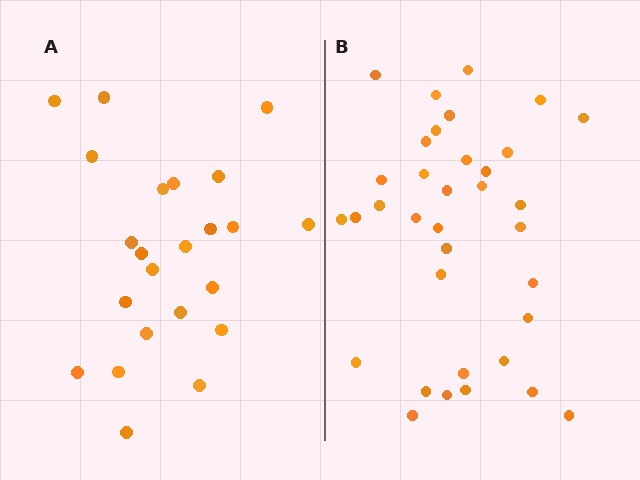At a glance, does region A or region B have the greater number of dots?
Region B (the right region) has more dots.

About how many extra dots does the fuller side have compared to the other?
Region B has roughly 12 or so more dots than region A.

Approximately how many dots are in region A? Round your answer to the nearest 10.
About 20 dots. (The exact count is 23, which rounds to 20.)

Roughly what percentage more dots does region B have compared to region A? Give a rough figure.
About 50% more.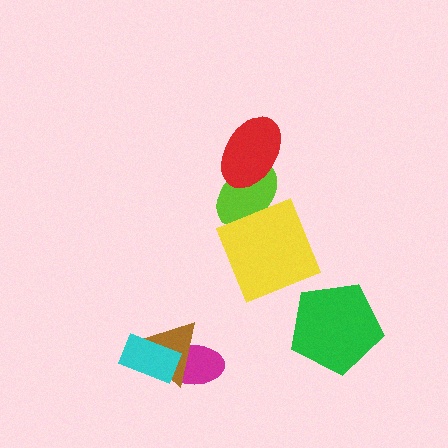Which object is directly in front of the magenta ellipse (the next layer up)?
The brown triangle is directly in front of the magenta ellipse.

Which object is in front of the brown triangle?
The cyan rectangle is in front of the brown triangle.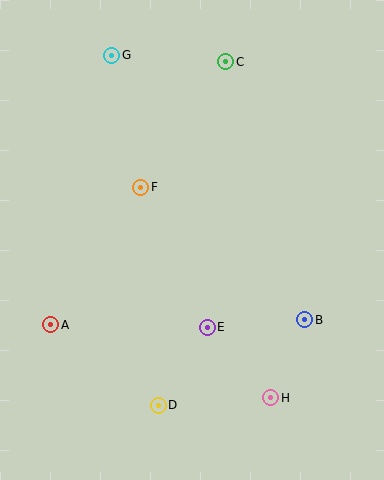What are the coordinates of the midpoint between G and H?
The midpoint between G and H is at (191, 227).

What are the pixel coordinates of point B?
Point B is at (305, 320).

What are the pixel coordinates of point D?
Point D is at (158, 405).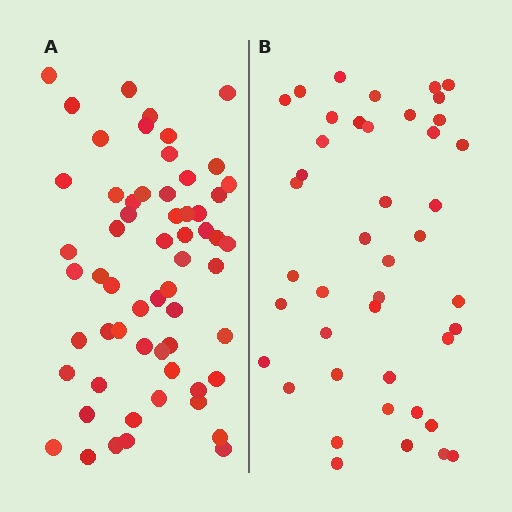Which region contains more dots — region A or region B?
Region A (the left region) has more dots.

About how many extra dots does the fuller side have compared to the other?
Region A has approximately 15 more dots than region B.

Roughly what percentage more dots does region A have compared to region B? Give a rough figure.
About 40% more.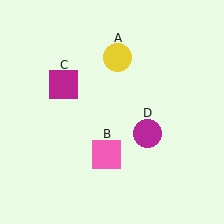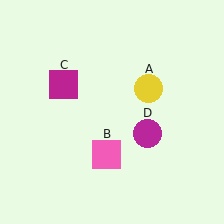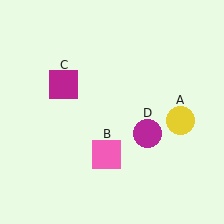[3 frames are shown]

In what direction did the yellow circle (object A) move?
The yellow circle (object A) moved down and to the right.